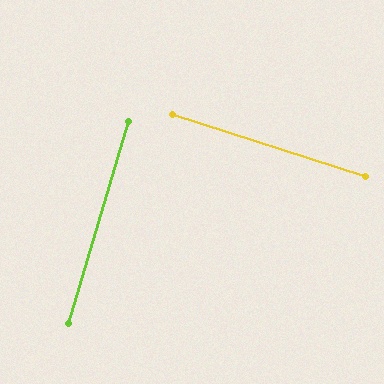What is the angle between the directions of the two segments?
Approximately 89 degrees.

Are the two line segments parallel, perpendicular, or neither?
Perpendicular — they meet at approximately 89°.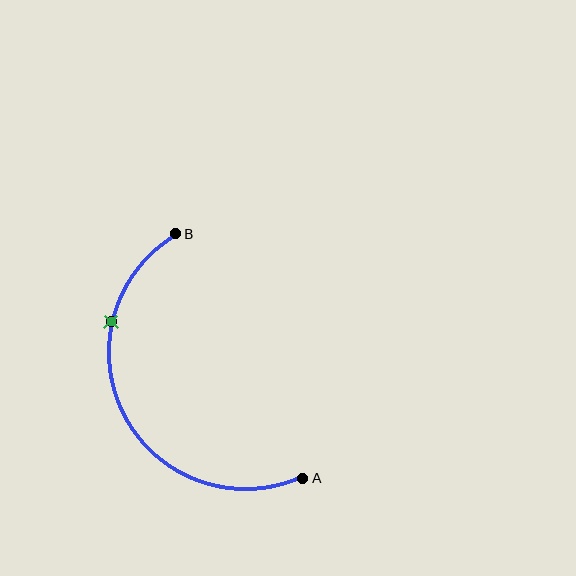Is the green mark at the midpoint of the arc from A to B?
No. The green mark lies on the arc but is closer to endpoint B. The arc midpoint would be at the point on the curve equidistant along the arc from both A and B.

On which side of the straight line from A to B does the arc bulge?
The arc bulges to the left of the straight line connecting A and B.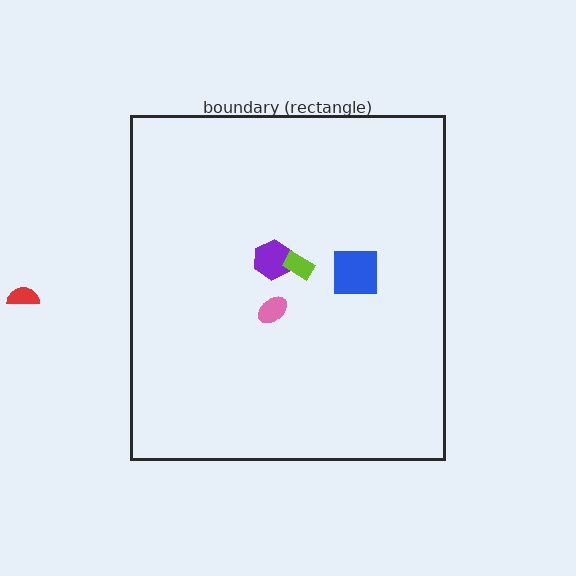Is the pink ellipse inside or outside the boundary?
Inside.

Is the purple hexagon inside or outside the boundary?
Inside.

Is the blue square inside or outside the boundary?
Inside.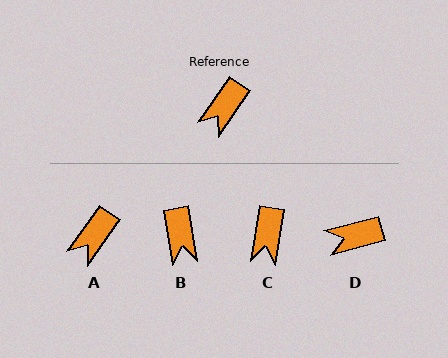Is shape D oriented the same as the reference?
No, it is off by about 41 degrees.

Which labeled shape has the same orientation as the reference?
A.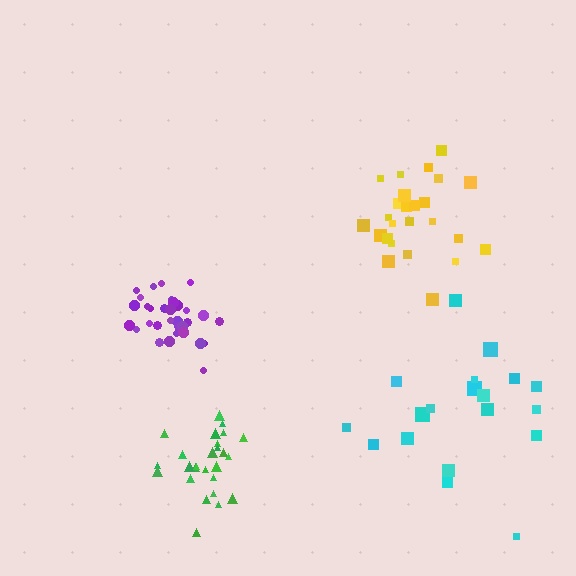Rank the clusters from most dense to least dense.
purple, green, yellow, cyan.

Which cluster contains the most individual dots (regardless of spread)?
Purple (32).